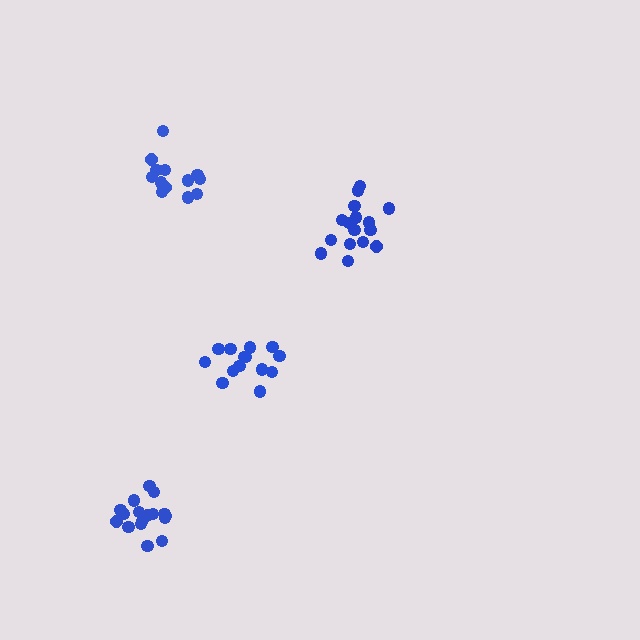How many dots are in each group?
Group 1: 16 dots, Group 2: 15 dots, Group 3: 17 dots, Group 4: 13 dots (61 total).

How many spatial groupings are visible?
There are 4 spatial groupings.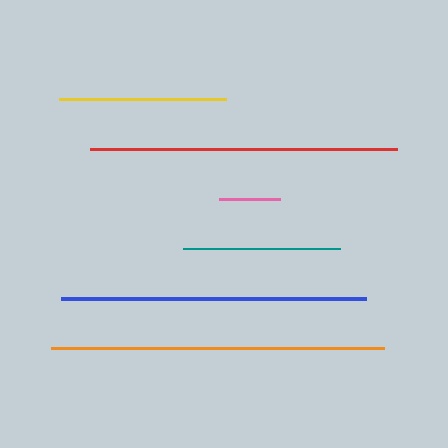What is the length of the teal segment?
The teal segment is approximately 157 pixels long.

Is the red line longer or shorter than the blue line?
The red line is longer than the blue line.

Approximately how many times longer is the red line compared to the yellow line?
The red line is approximately 1.8 times the length of the yellow line.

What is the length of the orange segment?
The orange segment is approximately 333 pixels long.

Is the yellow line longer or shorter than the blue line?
The blue line is longer than the yellow line.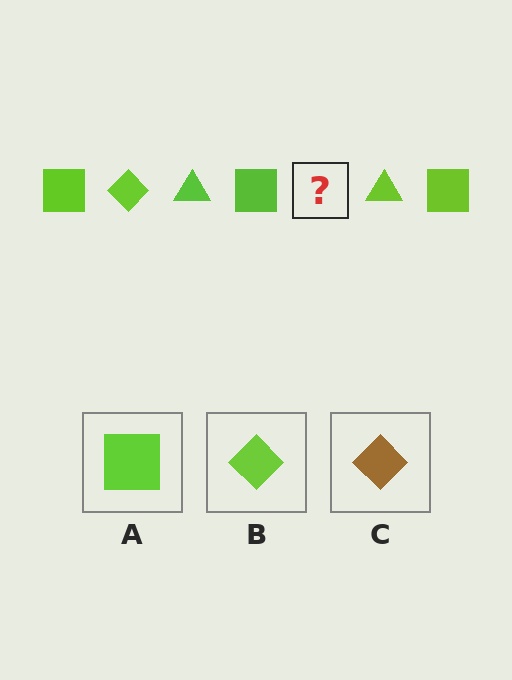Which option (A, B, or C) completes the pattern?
B.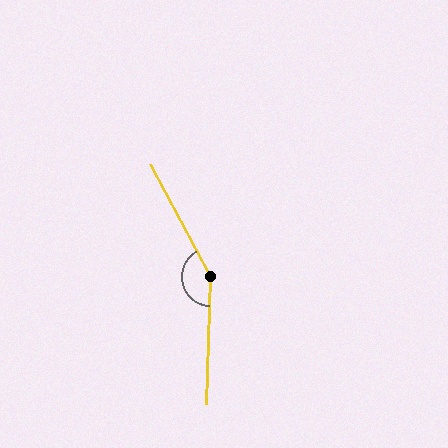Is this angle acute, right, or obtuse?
It is obtuse.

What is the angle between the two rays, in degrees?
Approximately 150 degrees.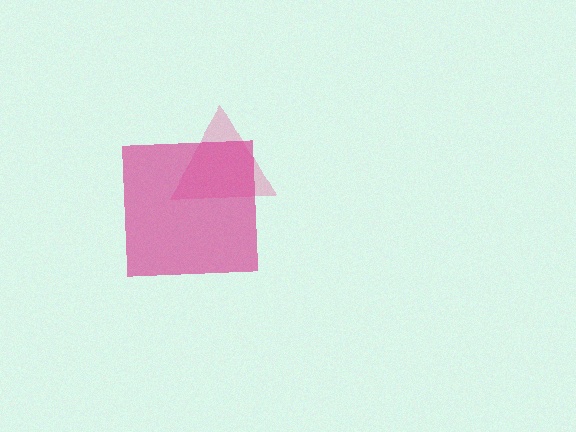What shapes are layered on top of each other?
The layered shapes are: a pink triangle, a magenta square.